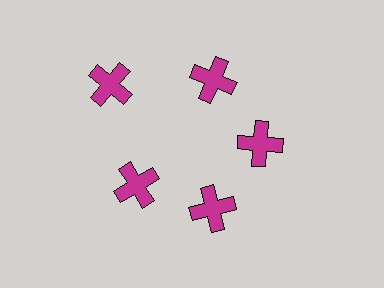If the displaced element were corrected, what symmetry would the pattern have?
It would have 5-fold rotational symmetry — the pattern would map onto itself every 72 degrees.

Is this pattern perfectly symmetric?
No. The 5 magenta crosses are arranged in a ring, but one element near the 10 o'clock position is pushed outward from the center, breaking the 5-fold rotational symmetry.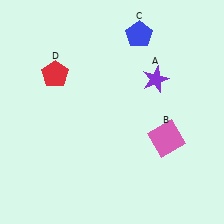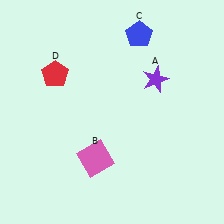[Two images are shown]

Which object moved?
The pink square (B) moved left.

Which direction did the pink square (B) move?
The pink square (B) moved left.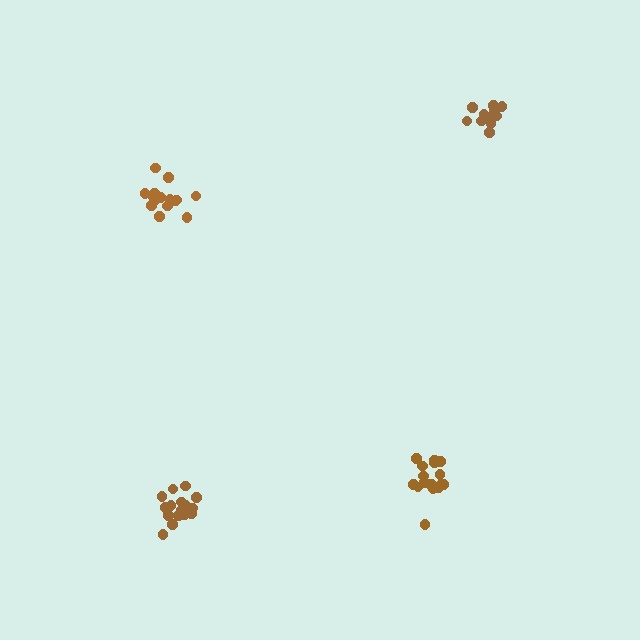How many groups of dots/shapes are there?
There are 4 groups.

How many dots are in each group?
Group 1: 18 dots, Group 2: 17 dots, Group 3: 13 dots, Group 4: 17 dots (65 total).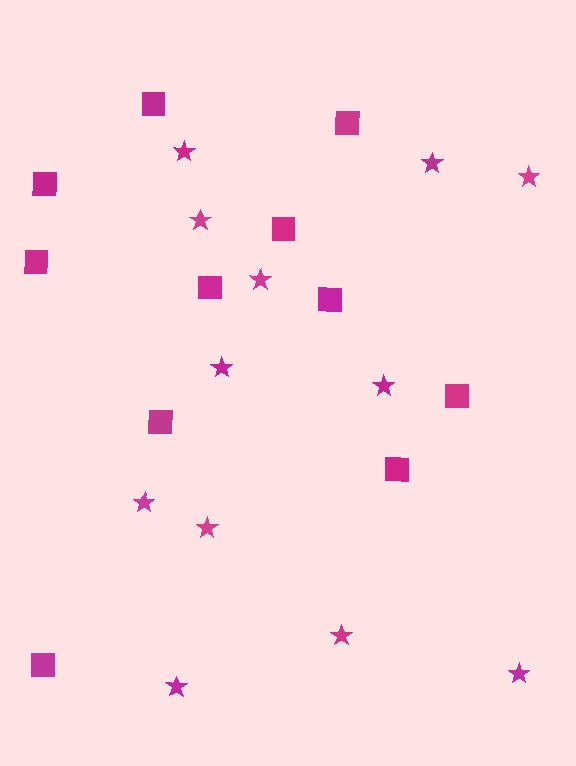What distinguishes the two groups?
There are 2 groups: one group of squares (11) and one group of stars (12).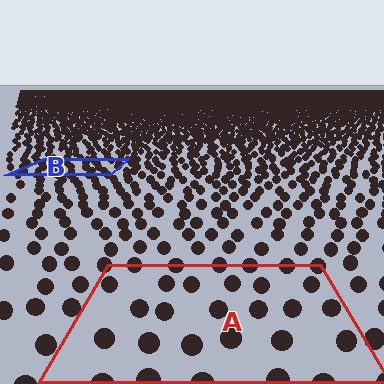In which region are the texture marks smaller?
The texture marks are smaller in region B, because it is farther away.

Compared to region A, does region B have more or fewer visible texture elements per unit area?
Region B has more texture elements per unit area — they are packed more densely because it is farther away.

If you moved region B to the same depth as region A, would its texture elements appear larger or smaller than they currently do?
They would appear larger. At a closer depth, the same texture elements are projected at a bigger on-screen size.